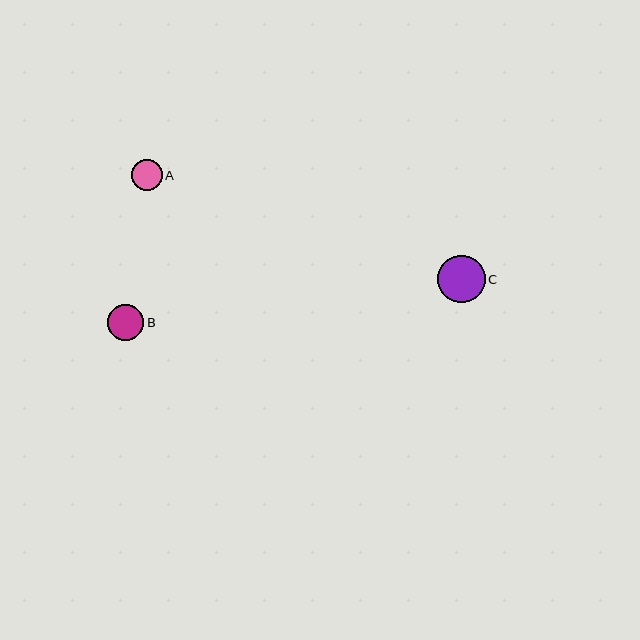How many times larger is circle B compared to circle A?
Circle B is approximately 1.2 times the size of circle A.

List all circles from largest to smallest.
From largest to smallest: C, B, A.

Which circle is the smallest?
Circle A is the smallest with a size of approximately 31 pixels.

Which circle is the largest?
Circle C is the largest with a size of approximately 48 pixels.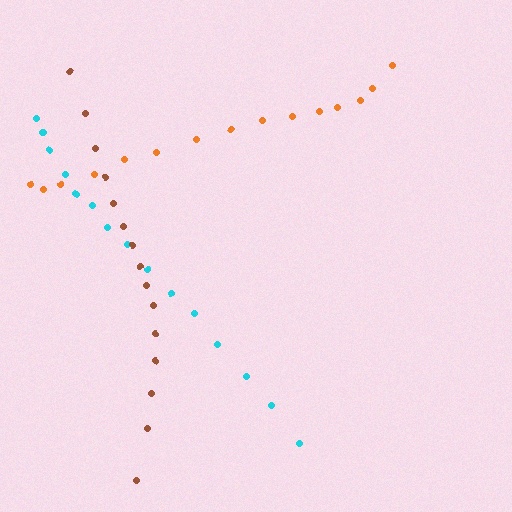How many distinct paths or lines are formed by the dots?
There are 3 distinct paths.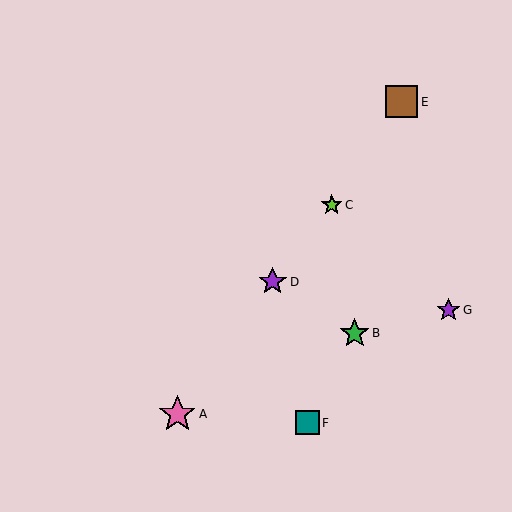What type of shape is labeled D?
Shape D is a purple star.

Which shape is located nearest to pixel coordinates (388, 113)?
The brown square (labeled E) at (402, 102) is nearest to that location.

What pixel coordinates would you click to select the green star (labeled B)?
Click at (355, 333) to select the green star B.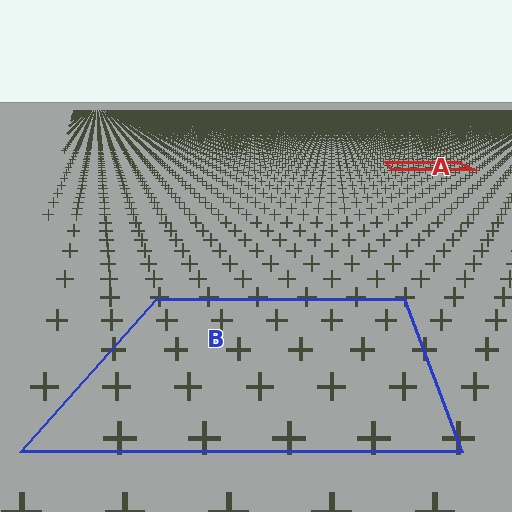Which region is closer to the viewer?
Region B is closer. The texture elements there are larger and more spread out.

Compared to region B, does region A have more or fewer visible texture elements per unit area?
Region A has more texture elements per unit area — they are packed more densely because it is farther away.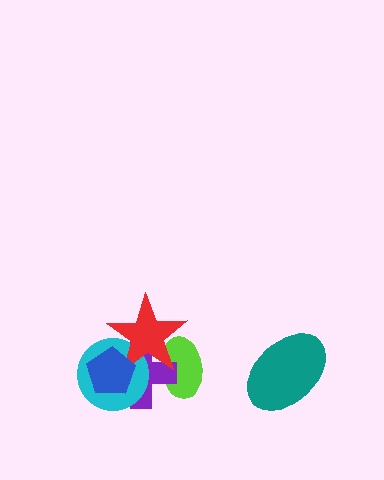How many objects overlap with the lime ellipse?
2 objects overlap with the lime ellipse.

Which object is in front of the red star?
The blue pentagon is in front of the red star.